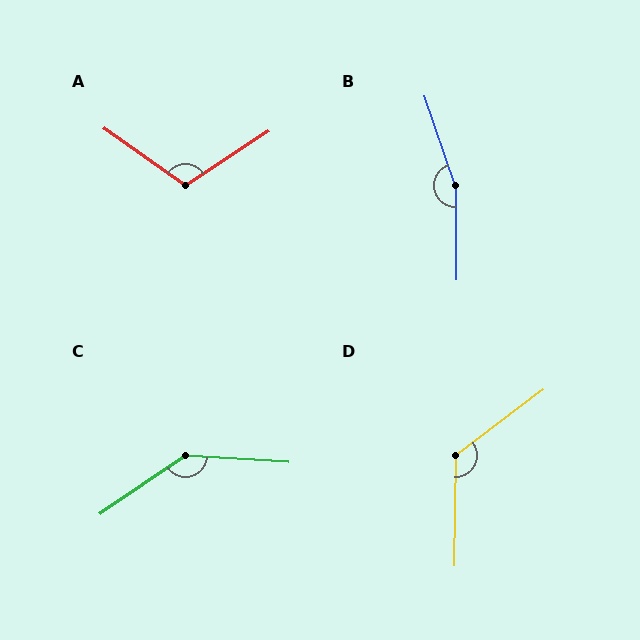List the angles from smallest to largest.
A (112°), D (128°), C (142°), B (162°).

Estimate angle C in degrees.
Approximately 142 degrees.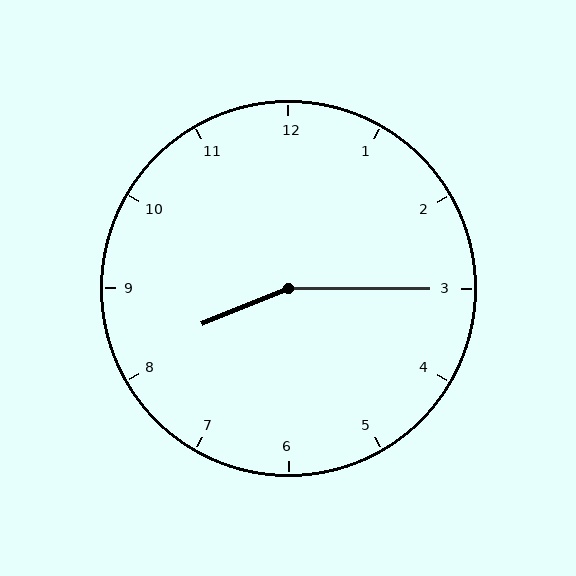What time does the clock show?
8:15.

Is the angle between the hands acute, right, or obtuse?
It is obtuse.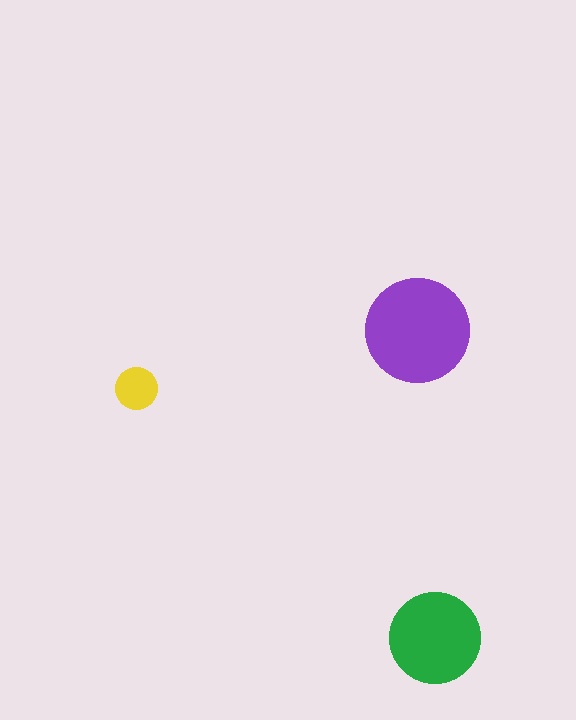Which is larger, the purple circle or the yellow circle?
The purple one.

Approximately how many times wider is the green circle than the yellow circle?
About 2 times wider.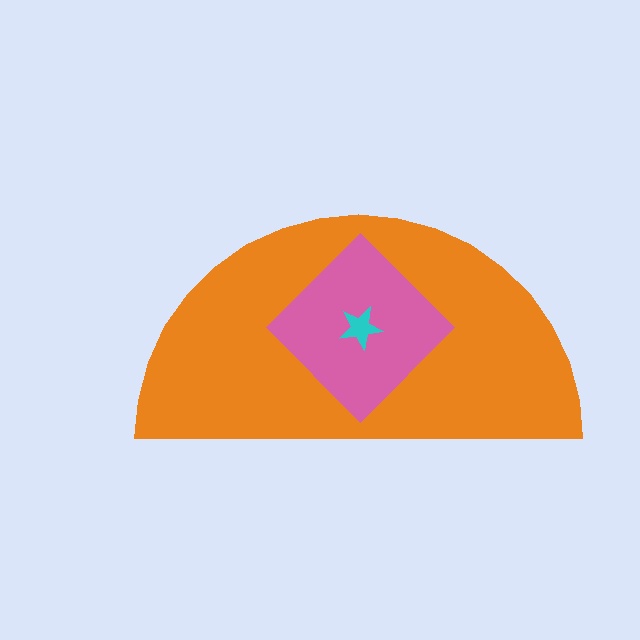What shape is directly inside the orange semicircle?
The pink diamond.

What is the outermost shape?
The orange semicircle.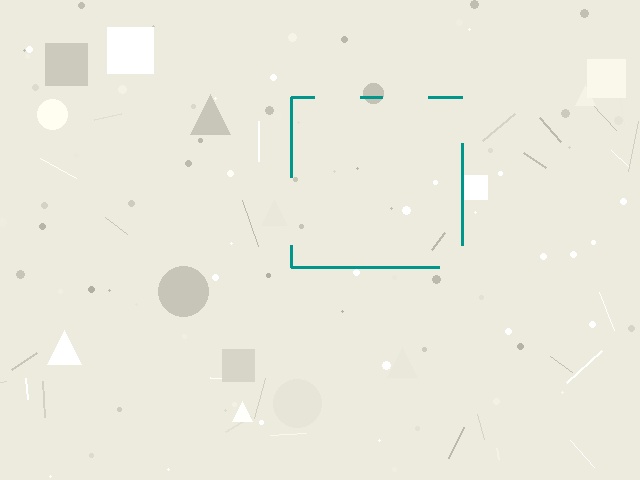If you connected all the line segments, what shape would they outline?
They would outline a square.